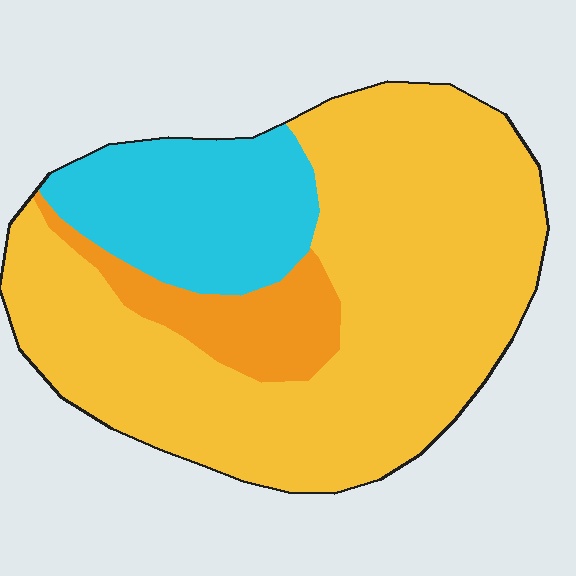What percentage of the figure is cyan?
Cyan covers roughly 20% of the figure.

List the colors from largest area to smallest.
From largest to smallest: yellow, cyan, orange.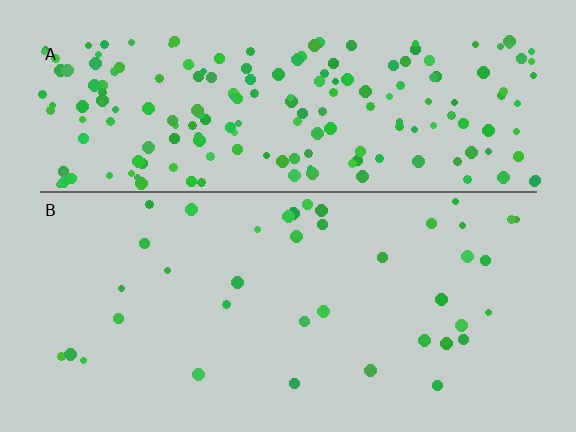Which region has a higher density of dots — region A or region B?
A (the top).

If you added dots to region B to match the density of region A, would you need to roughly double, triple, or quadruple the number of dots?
Approximately quadruple.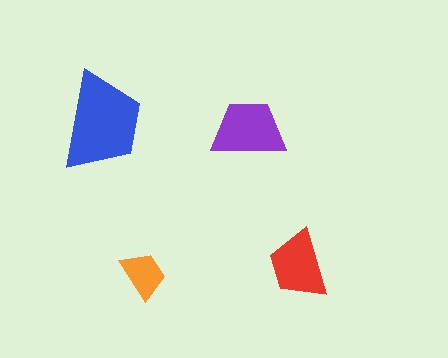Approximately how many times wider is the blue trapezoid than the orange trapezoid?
About 2 times wider.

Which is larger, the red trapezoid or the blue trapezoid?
The blue one.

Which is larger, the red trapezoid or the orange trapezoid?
The red one.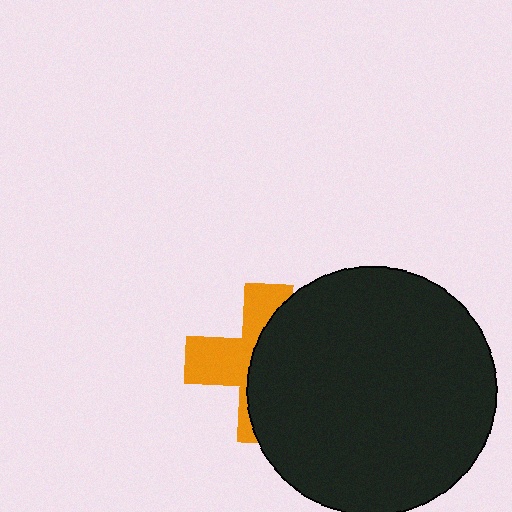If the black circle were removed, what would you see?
You would see the complete orange cross.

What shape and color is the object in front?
The object in front is a black circle.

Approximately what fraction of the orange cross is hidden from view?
Roughly 57% of the orange cross is hidden behind the black circle.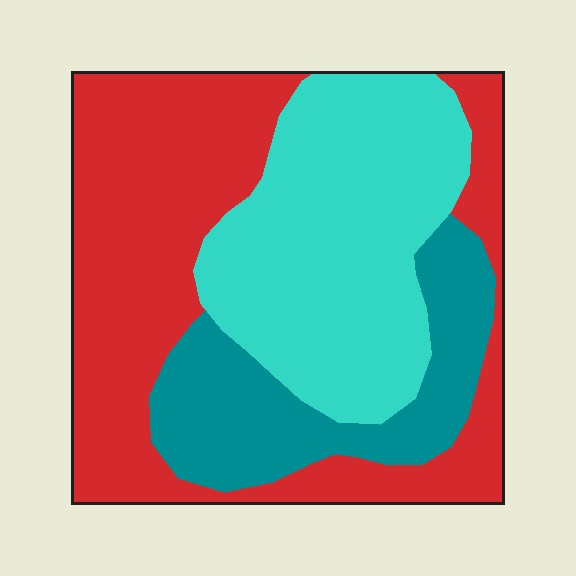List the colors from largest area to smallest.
From largest to smallest: red, cyan, teal.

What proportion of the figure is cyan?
Cyan covers around 35% of the figure.